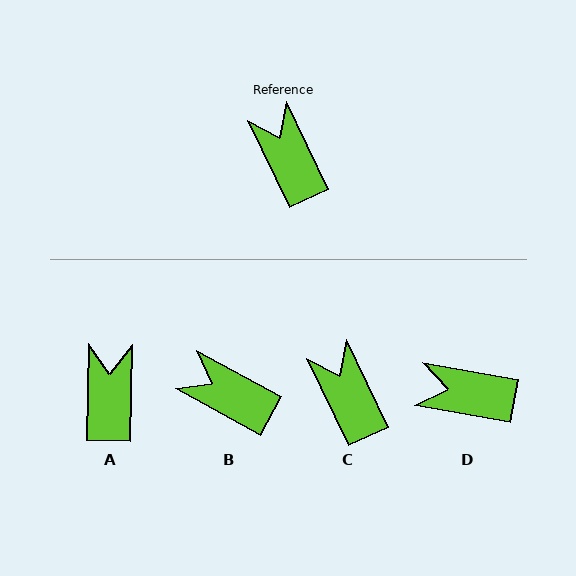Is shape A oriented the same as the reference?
No, it is off by about 27 degrees.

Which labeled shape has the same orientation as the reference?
C.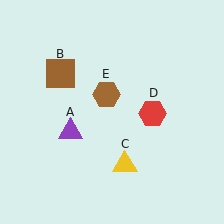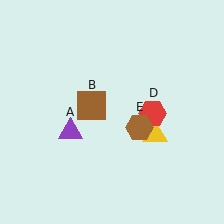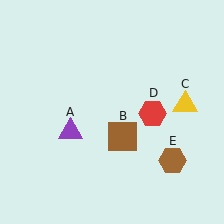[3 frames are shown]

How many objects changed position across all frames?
3 objects changed position: brown square (object B), yellow triangle (object C), brown hexagon (object E).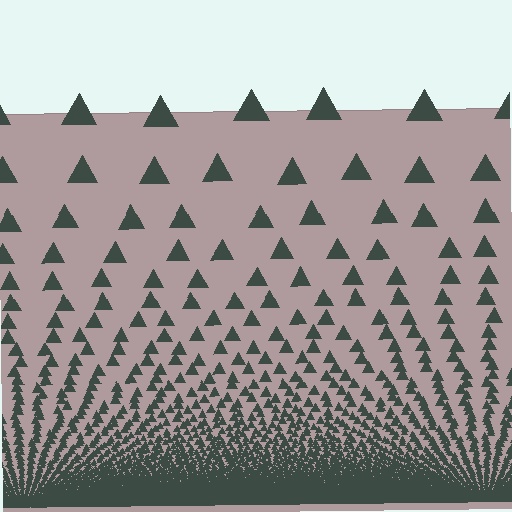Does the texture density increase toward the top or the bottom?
Density increases toward the bottom.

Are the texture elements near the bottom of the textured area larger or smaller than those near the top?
Smaller. The gradient is inverted — elements near the bottom are smaller and denser.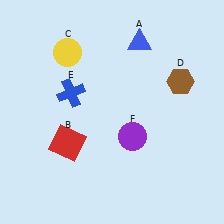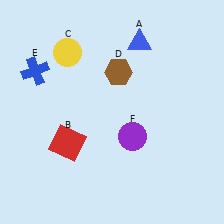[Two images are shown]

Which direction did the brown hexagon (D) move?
The brown hexagon (D) moved left.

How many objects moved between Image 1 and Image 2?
2 objects moved between the two images.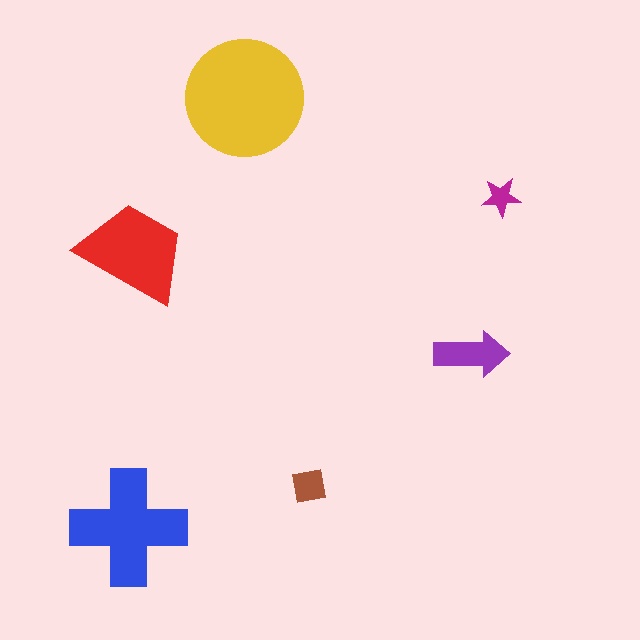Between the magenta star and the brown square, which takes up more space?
The brown square.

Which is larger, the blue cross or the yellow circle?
The yellow circle.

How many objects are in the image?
There are 6 objects in the image.